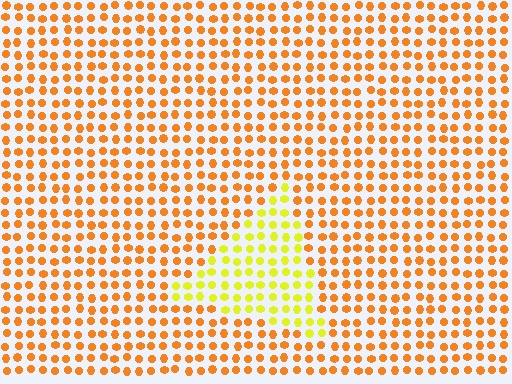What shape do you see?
I see a triangle.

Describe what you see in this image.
The image is filled with small orange elements in a uniform arrangement. A triangle-shaped region is visible where the elements are tinted to a slightly different hue, forming a subtle color boundary.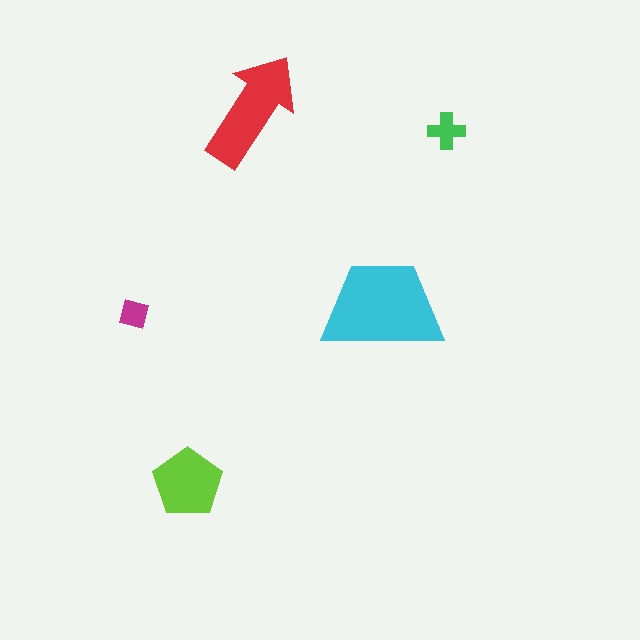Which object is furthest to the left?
The magenta square is leftmost.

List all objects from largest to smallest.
The cyan trapezoid, the red arrow, the lime pentagon, the green cross, the magenta square.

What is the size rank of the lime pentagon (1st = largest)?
3rd.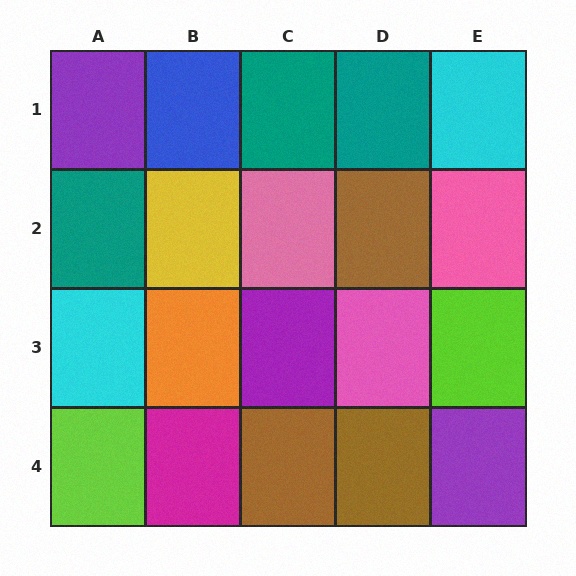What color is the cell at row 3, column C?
Purple.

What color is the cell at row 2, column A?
Teal.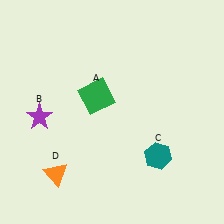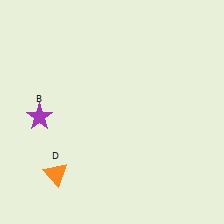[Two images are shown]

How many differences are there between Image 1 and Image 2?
There are 2 differences between the two images.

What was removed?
The teal hexagon (C), the green square (A) were removed in Image 2.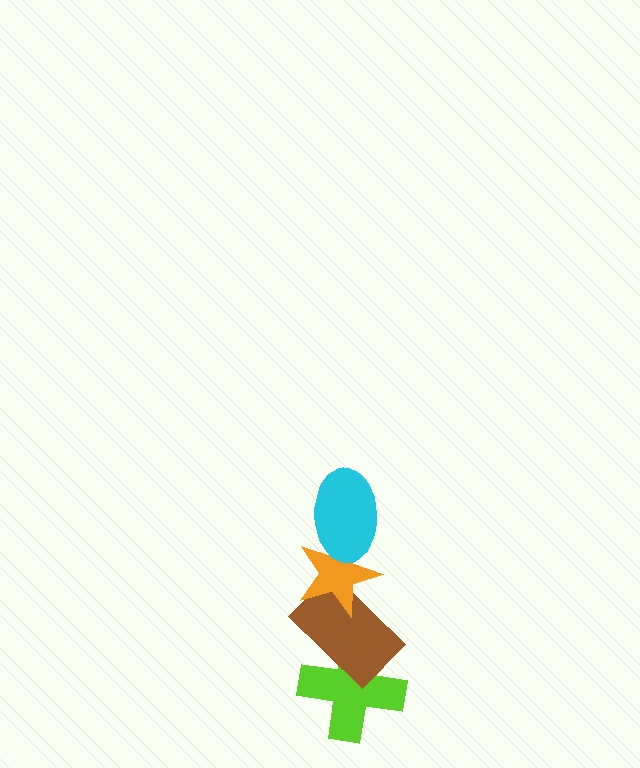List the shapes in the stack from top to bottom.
From top to bottom: the cyan ellipse, the orange star, the brown rectangle, the lime cross.